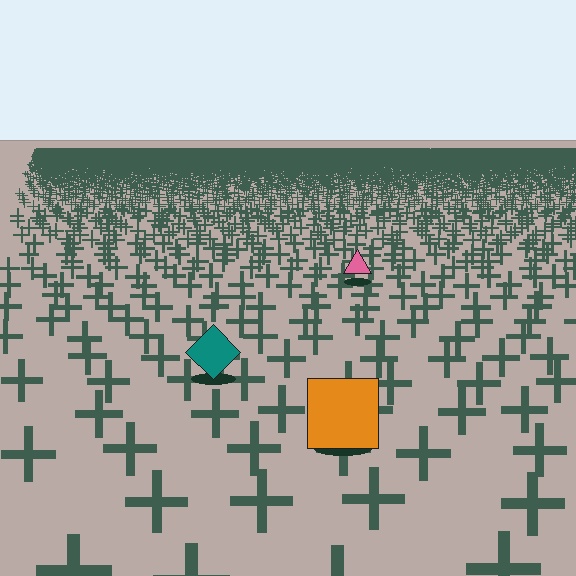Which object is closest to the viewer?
The orange square is closest. The texture marks near it are larger and more spread out.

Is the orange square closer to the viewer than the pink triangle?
Yes. The orange square is closer — you can tell from the texture gradient: the ground texture is coarser near it.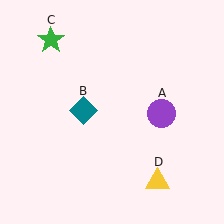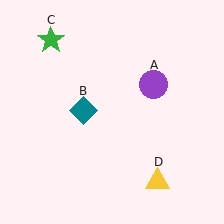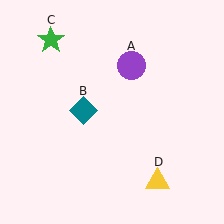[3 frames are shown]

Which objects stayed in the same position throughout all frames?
Teal diamond (object B) and green star (object C) and yellow triangle (object D) remained stationary.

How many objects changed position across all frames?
1 object changed position: purple circle (object A).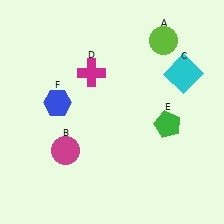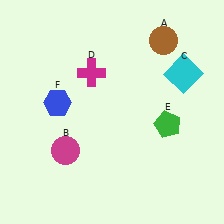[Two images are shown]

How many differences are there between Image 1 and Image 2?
There is 1 difference between the two images.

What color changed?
The circle (A) changed from lime in Image 1 to brown in Image 2.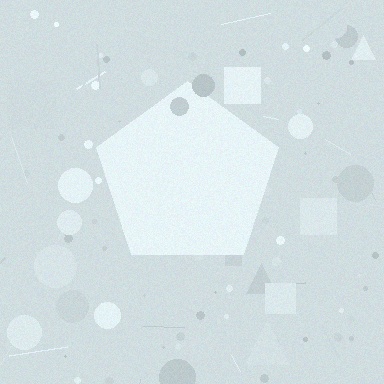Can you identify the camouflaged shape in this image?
The camouflaged shape is a pentagon.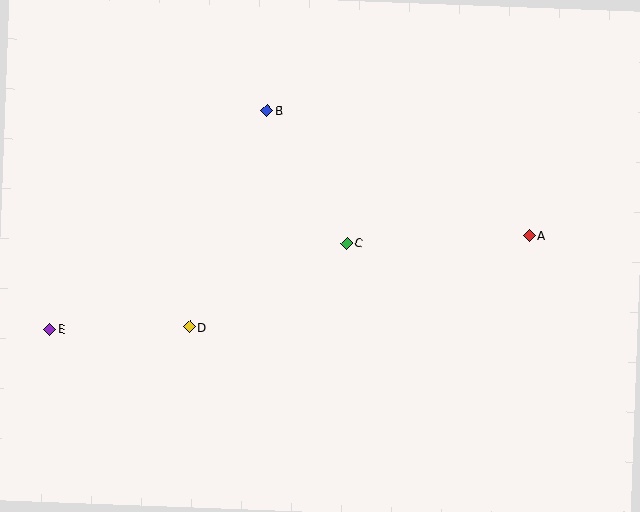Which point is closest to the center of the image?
Point C at (347, 243) is closest to the center.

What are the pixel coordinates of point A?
Point A is at (529, 236).